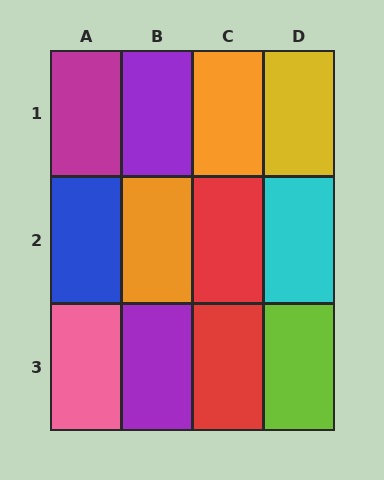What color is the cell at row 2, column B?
Orange.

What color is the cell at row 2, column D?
Cyan.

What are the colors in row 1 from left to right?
Magenta, purple, orange, yellow.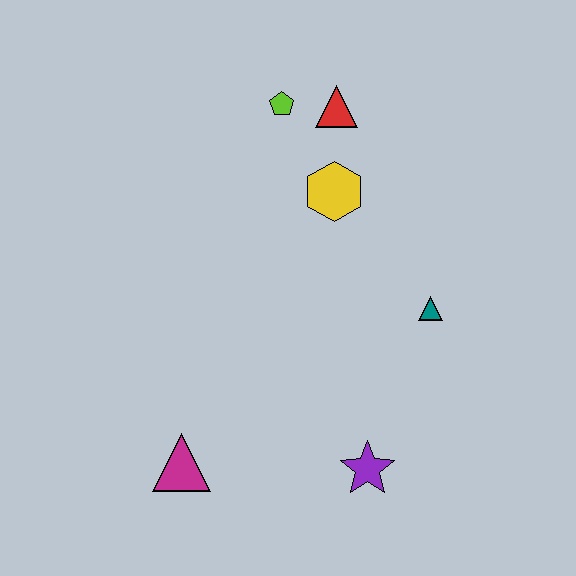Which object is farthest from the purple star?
The lime pentagon is farthest from the purple star.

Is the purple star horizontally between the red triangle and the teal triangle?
Yes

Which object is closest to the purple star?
The teal triangle is closest to the purple star.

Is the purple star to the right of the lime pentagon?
Yes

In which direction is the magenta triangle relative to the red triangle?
The magenta triangle is below the red triangle.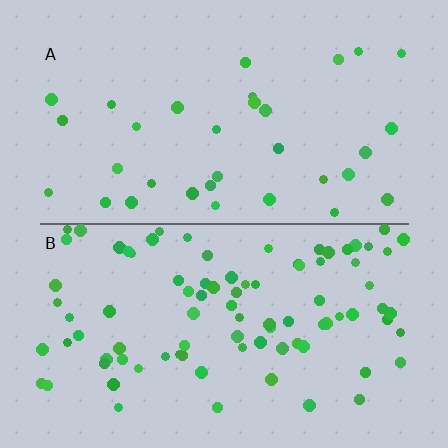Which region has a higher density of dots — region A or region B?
B (the bottom).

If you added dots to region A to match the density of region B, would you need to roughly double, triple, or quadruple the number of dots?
Approximately triple.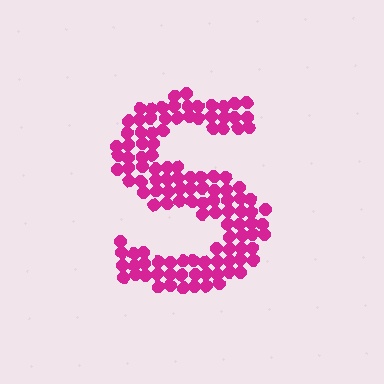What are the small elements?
The small elements are circles.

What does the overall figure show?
The overall figure shows the letter S.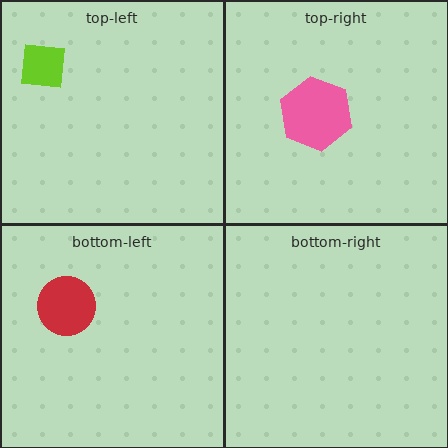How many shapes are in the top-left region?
1.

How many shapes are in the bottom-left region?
1.